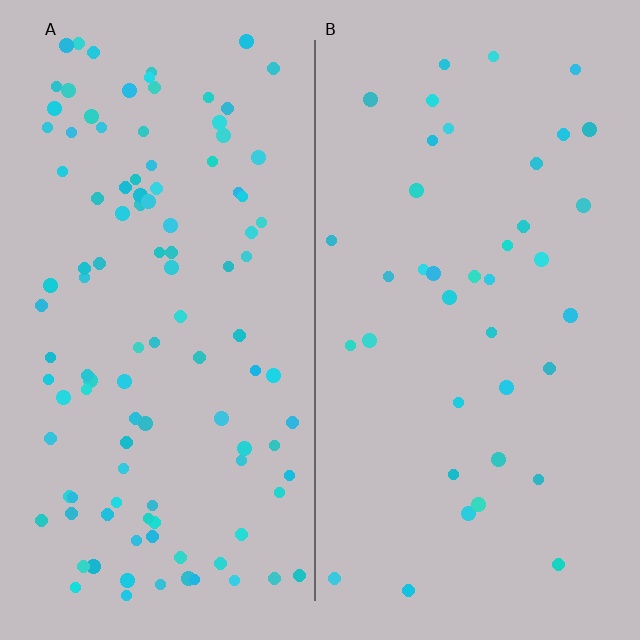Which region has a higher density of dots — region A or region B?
A (the left).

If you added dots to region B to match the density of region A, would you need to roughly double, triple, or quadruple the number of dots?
Approximately triple.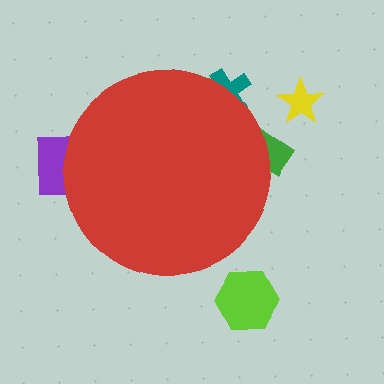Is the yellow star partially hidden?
No, the yellow star is fully visible.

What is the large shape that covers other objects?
A red circle.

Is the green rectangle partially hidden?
Yes, the green rectangle is partially hidden behind the red circle.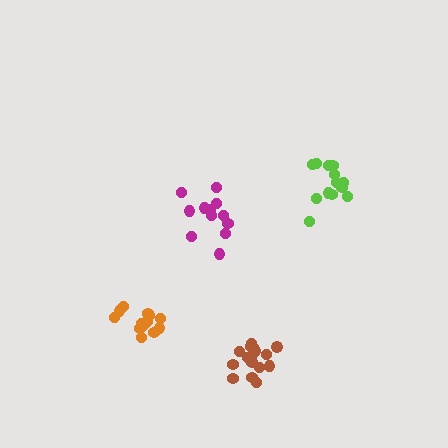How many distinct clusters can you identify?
There are 4 distinct clusters.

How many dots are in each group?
Group 1: 12 dots, Group 2: 17 dots, Group 3: 13 dots, Group 4: 13 dots (55 total).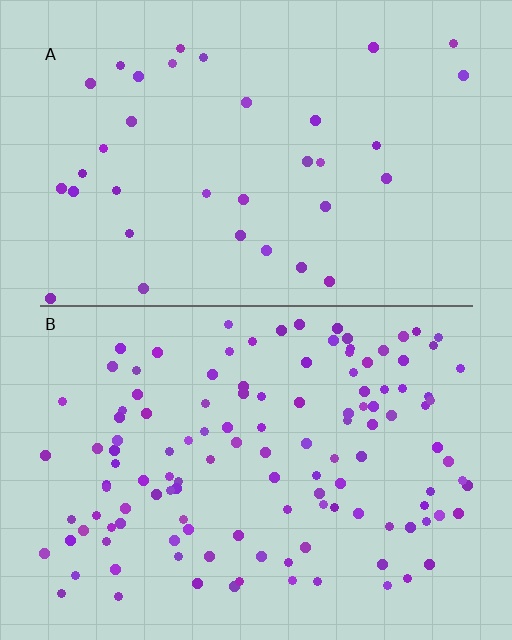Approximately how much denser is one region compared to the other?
Approximately 3.5× — region B over region A.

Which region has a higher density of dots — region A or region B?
B (the bottom).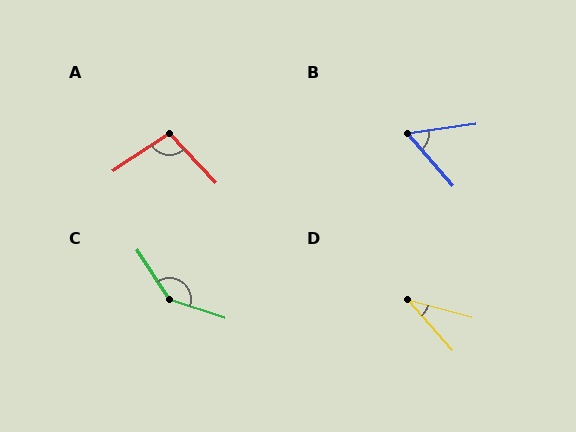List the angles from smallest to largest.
D (34°), B (56°), A (100°), C (142°).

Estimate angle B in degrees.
Approximately 56 degrees.